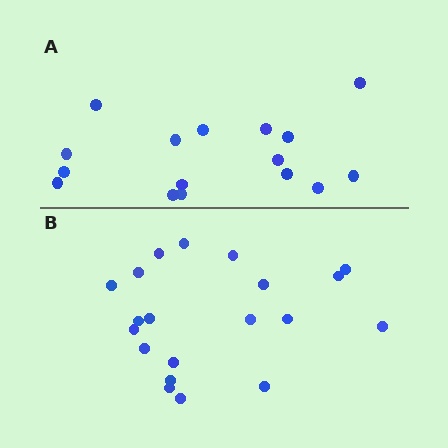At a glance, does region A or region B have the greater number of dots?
Region B (the bottom region) has more dots.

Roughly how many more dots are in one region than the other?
Region B has about 4 more dots than region A.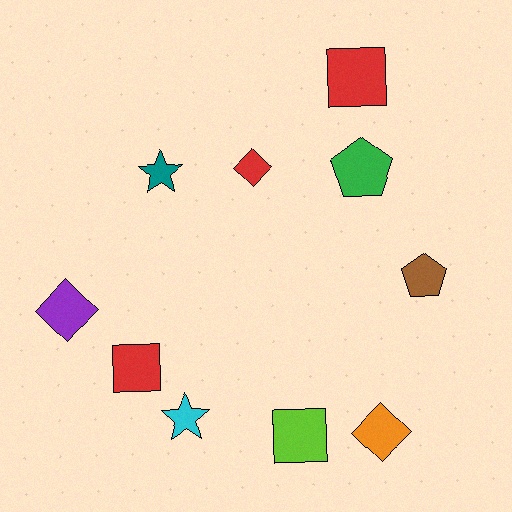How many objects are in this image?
There are 10 objects.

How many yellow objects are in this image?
There are no yellow objects.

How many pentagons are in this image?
There are 2 pentagons.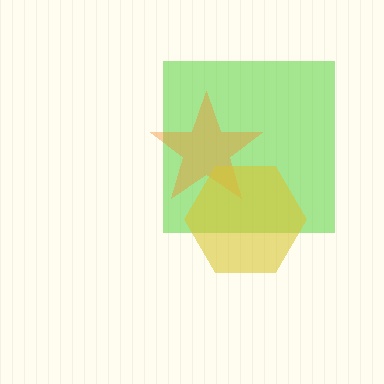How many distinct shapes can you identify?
There are 3 distinct shapes: a lime square, an orange star, a yellow hexagon.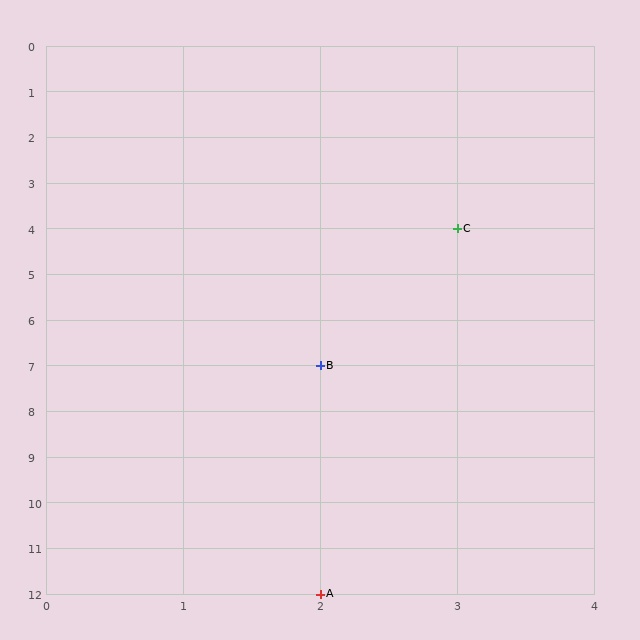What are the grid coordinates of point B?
Point B is at grid coordinates (2, 7).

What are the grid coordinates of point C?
Point C is at grid coordinates (3, 4).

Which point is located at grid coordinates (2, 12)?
Point A is at (2, 12).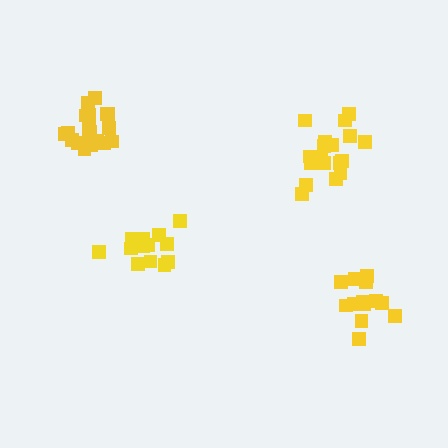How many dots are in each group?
Group 1: 14 dots, Group 2: 19 dots, Group 3: 14 dots, Group 4: 18 dots (65 total).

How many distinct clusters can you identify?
There are 4 distinct clusters.